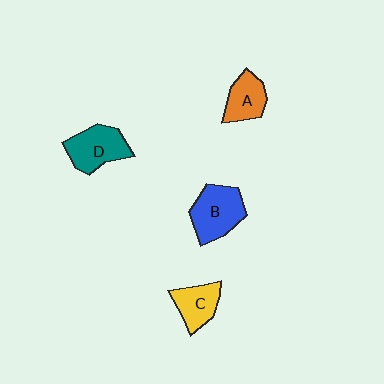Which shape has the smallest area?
Shape A (orange).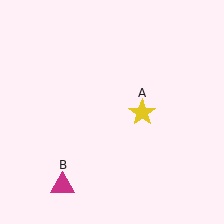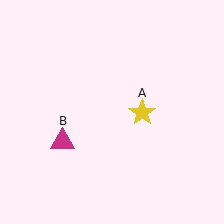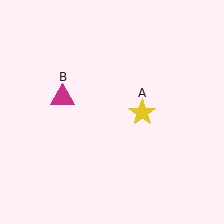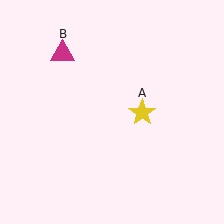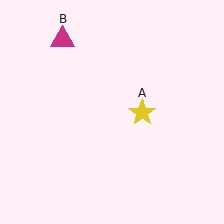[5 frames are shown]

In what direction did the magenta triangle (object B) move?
The magenta triangle (object B) moved up.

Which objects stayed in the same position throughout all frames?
Yellow star (object A) remained stationary.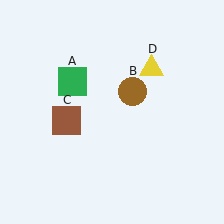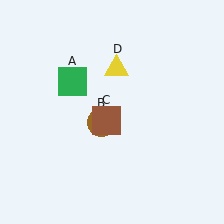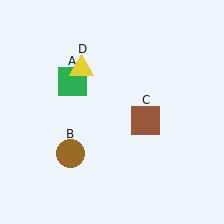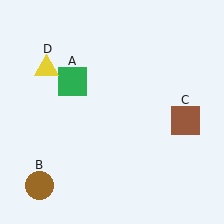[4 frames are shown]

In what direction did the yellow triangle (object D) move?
The yellow triangle (object D) moved left.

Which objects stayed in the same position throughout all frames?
Green square (object A) remained stationary.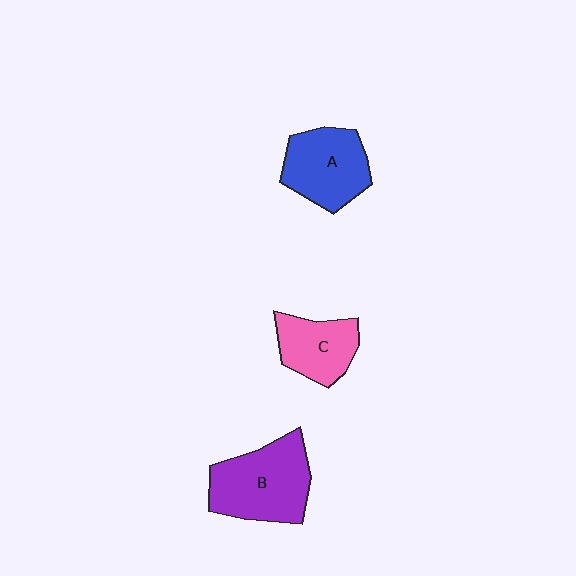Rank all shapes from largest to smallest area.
From largest to smallest: B (purple), A (blue), C (pink).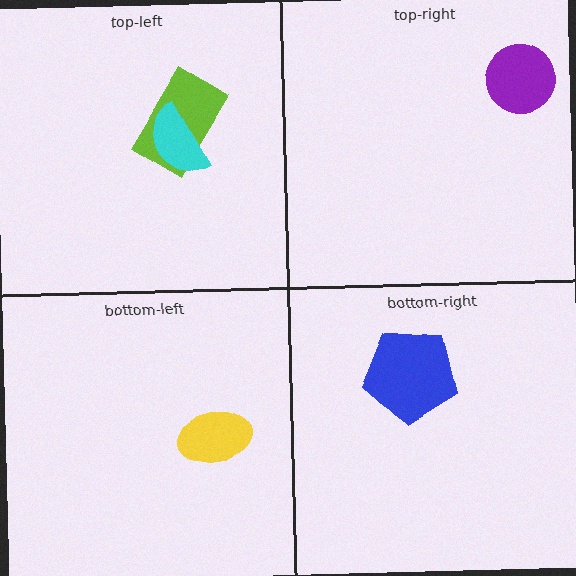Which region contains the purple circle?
The top-right region.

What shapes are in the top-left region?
The lime rectangle, the cyan semicircle.